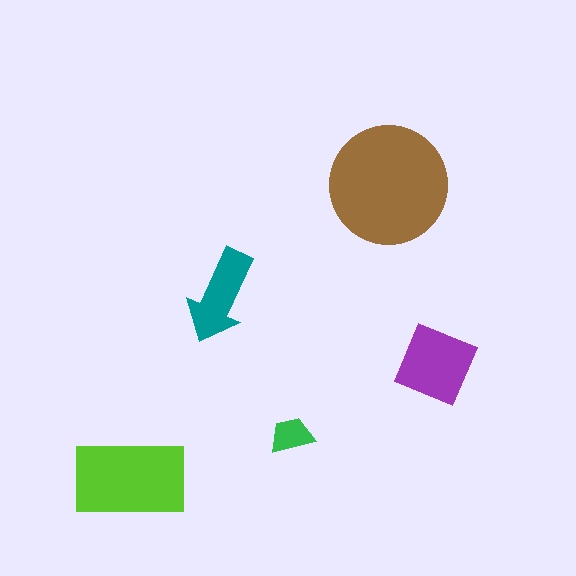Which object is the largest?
The brown circle.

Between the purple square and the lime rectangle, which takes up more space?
The lime rectangle.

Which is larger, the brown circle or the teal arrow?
The brown circle.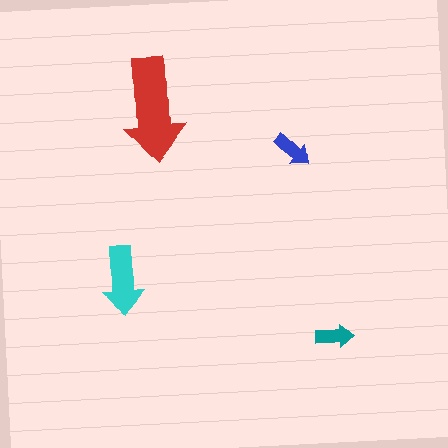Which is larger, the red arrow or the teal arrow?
The red one.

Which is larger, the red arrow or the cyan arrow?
The red one.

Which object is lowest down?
The teal arrow is bottommost.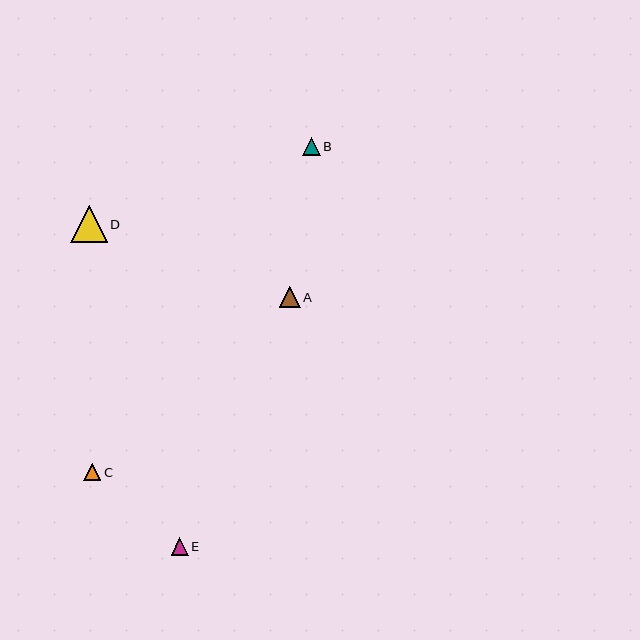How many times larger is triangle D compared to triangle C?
Triangle D is approximately 2.2 times the size of triangle C.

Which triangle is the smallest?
Triangle C is the smallest with a size of approximately 17 pixels.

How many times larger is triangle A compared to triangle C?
Triangle A is approximately 1.2 times the size of triangle C.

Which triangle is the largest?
Triangle D is the largest with a size of approximately 37 pixels.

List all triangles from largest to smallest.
From largest to smallest: D, A, B, E, C.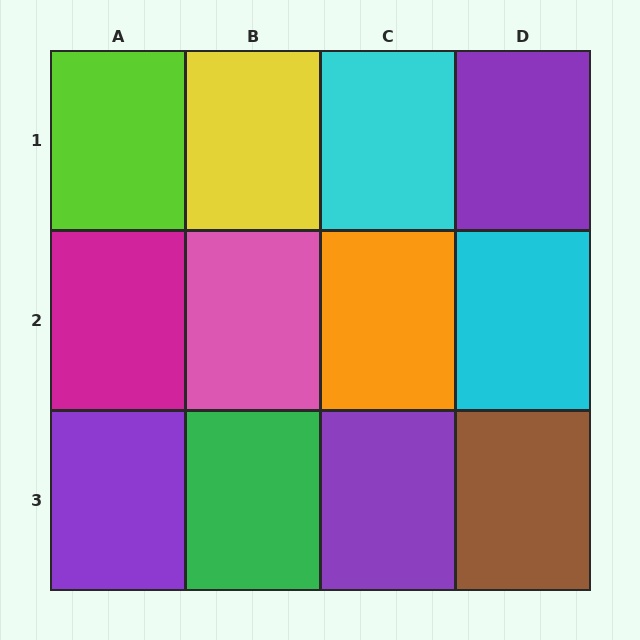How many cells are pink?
1 cell is pink.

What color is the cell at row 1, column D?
Purple.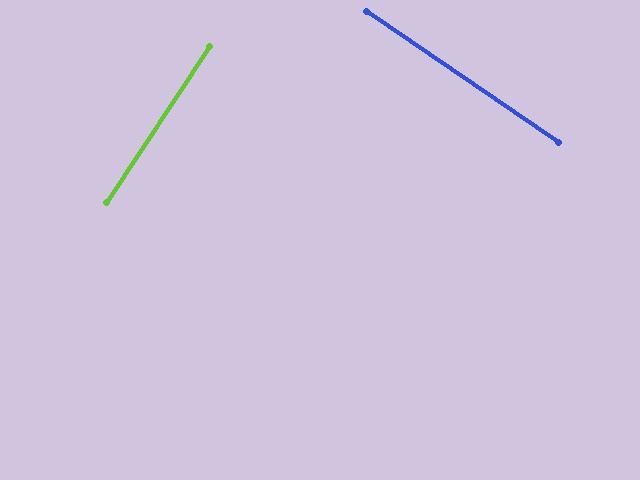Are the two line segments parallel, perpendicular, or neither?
Perpendicular — they meet at approximately 89°.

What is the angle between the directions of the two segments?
Approximately 89 degrees.